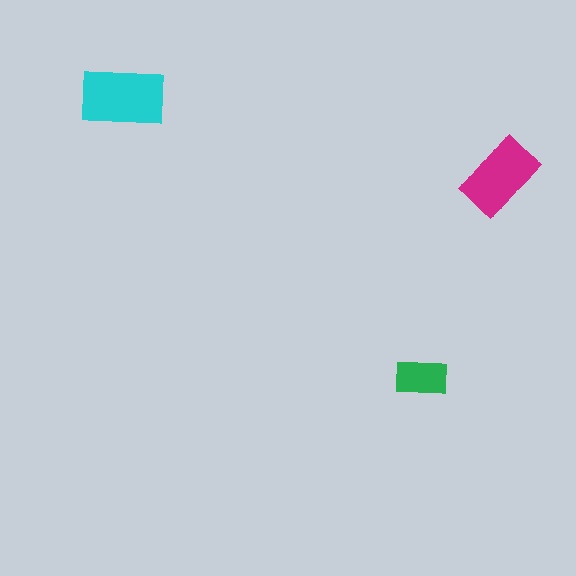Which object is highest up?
The cyan rectangle is topmost.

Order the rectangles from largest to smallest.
the cyan one, the magenta one, the green one.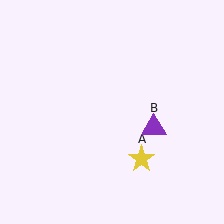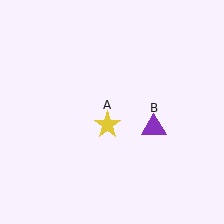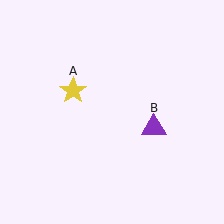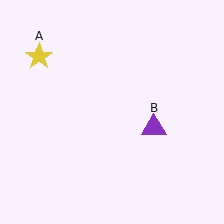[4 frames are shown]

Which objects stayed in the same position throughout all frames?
Purple triangle (object B) remained stationary.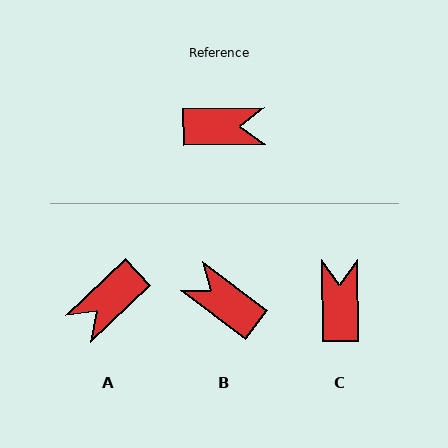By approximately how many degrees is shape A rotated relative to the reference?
Approximately 137 degrees clockwise.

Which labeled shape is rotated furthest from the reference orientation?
B, about 143 degrees away.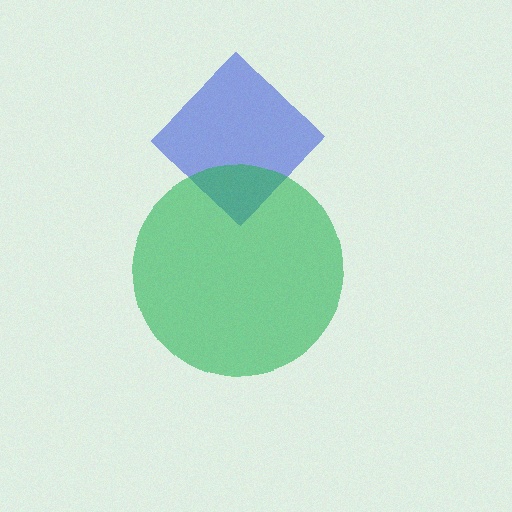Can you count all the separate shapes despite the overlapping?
Yes, there are 2 separate shapes.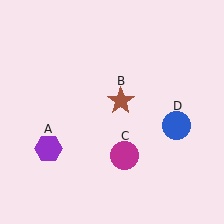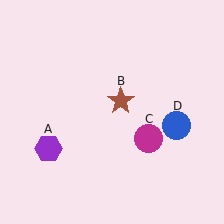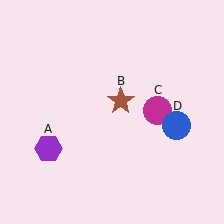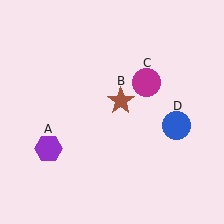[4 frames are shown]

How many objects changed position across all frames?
1 object changed position: magenta circle (object C).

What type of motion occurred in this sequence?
The magenta circle (object C) rotated counterclockwise around the center of the scene.